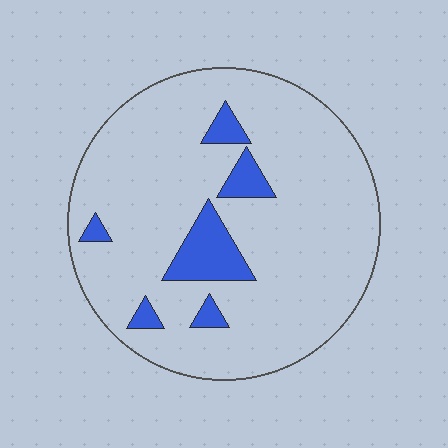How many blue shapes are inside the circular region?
6.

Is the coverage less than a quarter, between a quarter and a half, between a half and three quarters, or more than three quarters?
Less than a quarter.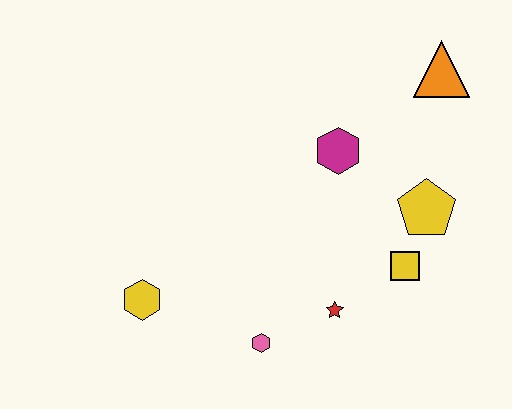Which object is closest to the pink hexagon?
The red star is closest to the pink hexagon.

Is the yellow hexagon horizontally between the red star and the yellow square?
No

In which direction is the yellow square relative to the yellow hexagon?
The yellow square is to the right of the yellow hexagon.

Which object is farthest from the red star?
The orange triangle is farthest from the red star.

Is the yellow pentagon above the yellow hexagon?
Yes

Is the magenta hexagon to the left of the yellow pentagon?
Yes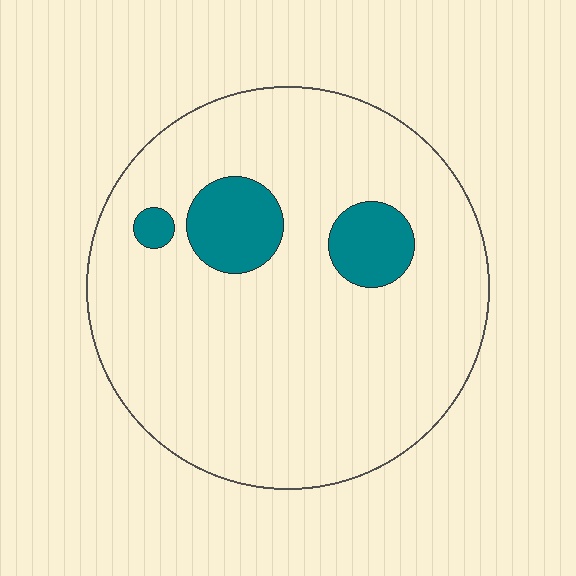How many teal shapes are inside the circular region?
3.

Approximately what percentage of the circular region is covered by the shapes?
Approximately 10%.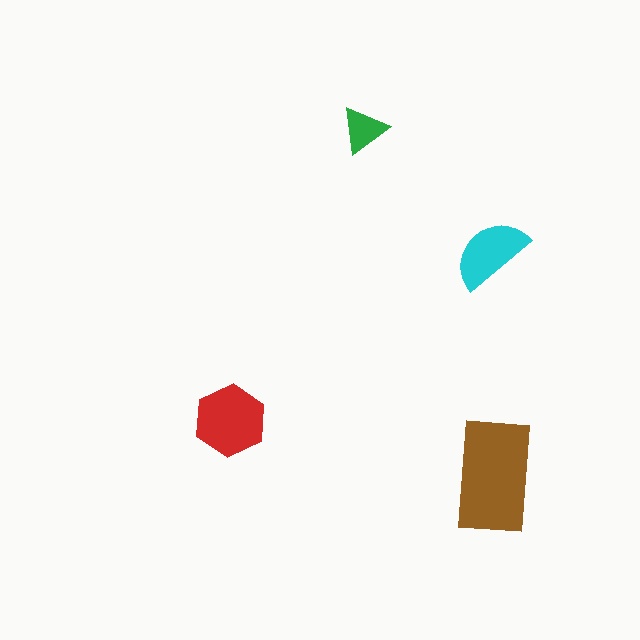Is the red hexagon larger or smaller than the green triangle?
Larger.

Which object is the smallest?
The green triangle.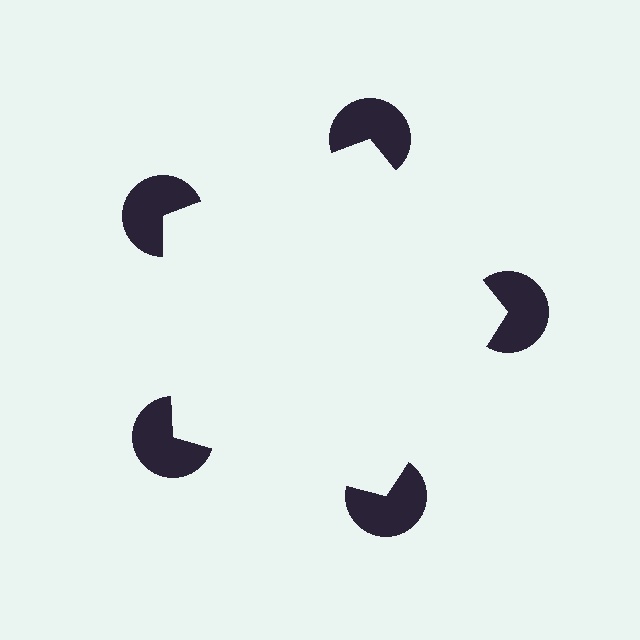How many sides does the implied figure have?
5 sides.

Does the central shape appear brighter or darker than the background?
It typically appears slightly brighter than the background, even though no actual brightness change is drawn.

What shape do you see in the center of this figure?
An illusory pentagon — its edges are inferred from the aligned wedge cuts in the pac-man discs, not physically drawn.